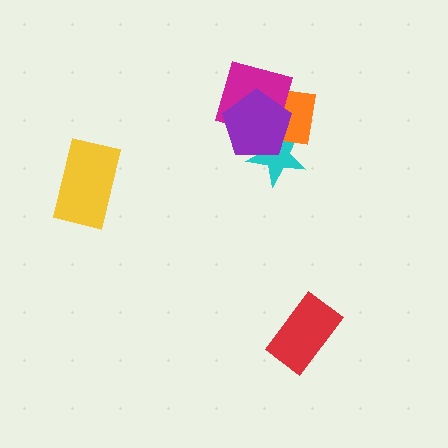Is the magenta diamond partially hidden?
Yes, it is partially covered by another shape.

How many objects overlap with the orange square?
3 objects overlap with the orange square.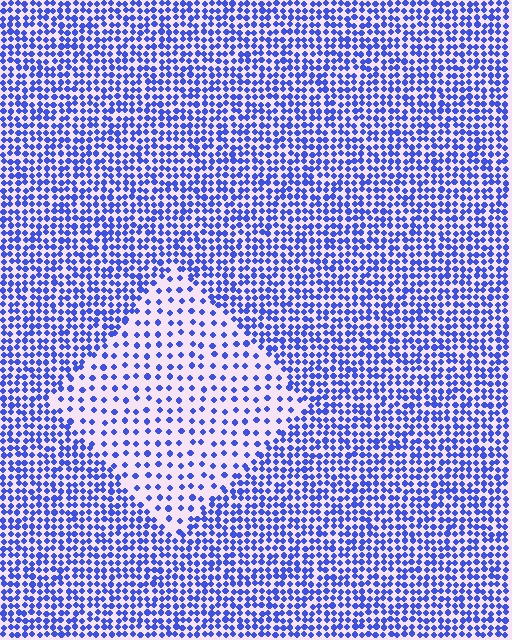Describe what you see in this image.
The image contains small blue elements arranged at two different densities. A diamond-shaped region is visible where the elements are less densely packed than the surrounding area.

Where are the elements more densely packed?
The elements are more densely packed outside the diamond boundary.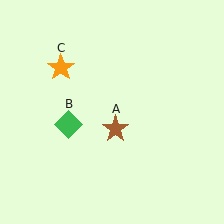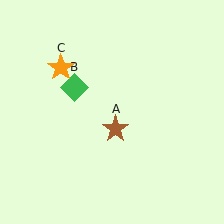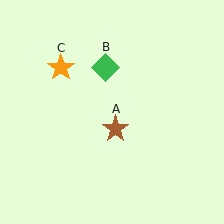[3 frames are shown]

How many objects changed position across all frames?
1 object changed position: green diamond (object B).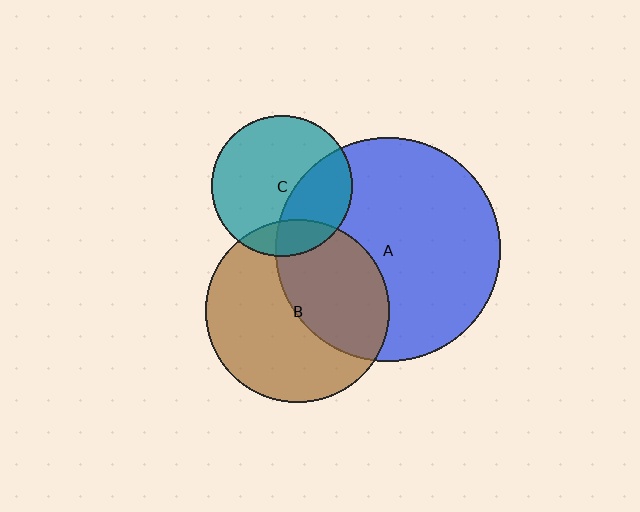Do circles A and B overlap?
Yes.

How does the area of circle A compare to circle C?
Approximately 2.5 times.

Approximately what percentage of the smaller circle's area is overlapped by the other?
Approximately 45%.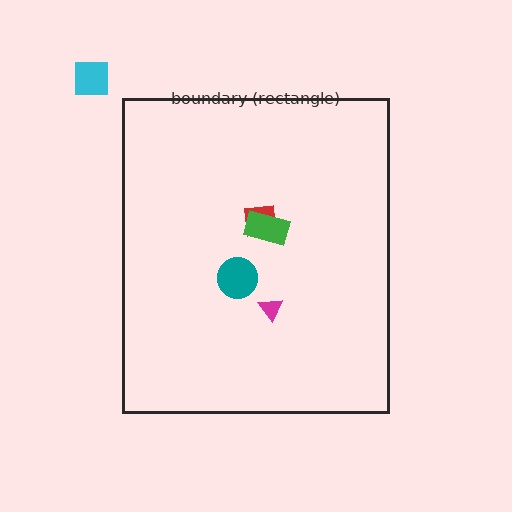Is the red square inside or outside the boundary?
Inside.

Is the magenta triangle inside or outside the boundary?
Inside.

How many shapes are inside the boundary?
4 inside, 1 outside.